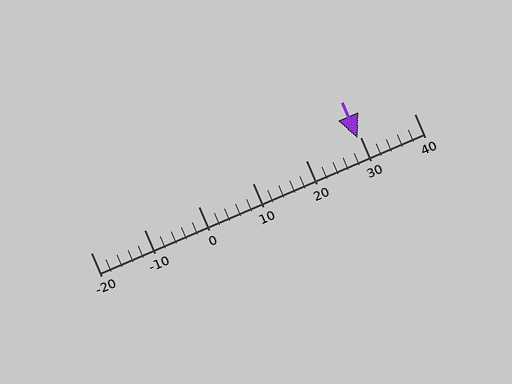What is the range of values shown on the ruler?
The ruler shows values from -20 to 40.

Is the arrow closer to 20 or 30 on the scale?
The arrow is closer to 30.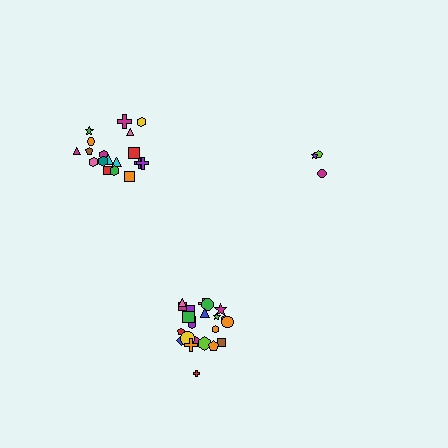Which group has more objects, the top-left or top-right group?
The top-left group.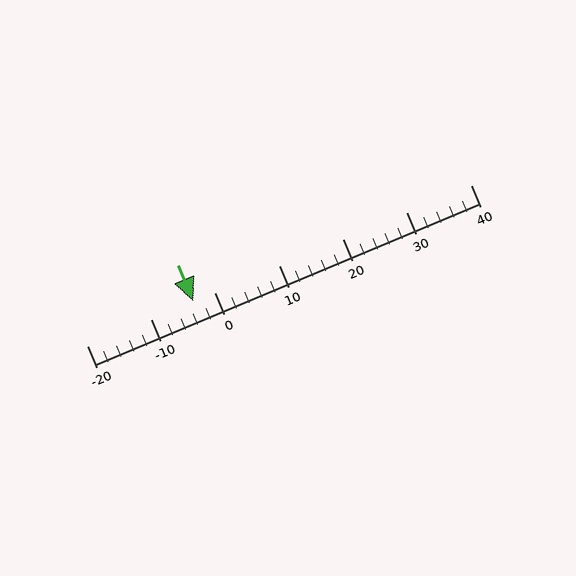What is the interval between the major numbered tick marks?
The major tick marks are spaced 10 units apart.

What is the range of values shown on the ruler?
The ruler shows values from -20 to 40.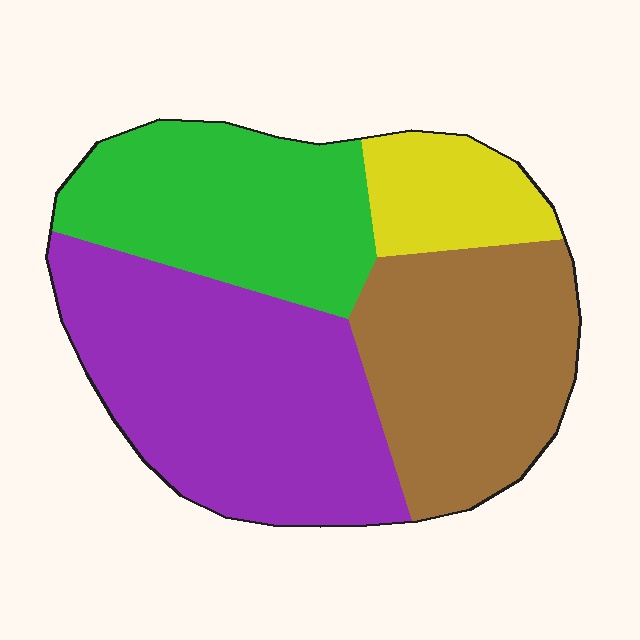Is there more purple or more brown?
Purple.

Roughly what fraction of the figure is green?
Green takes up about one quarter (1/4) of the figure.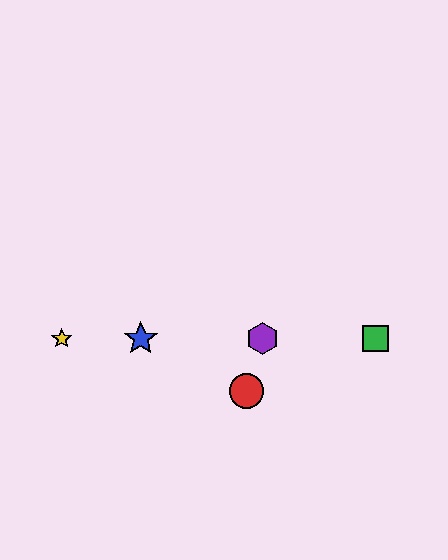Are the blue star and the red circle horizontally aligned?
No, the blue star is at y≈339 and the red circle is at y≈391.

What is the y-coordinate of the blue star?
The blue star is at y≈339.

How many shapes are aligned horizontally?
4 shapes (the blue star, the green square, the yellow star, the purple hexagon) are aligned horizontally.